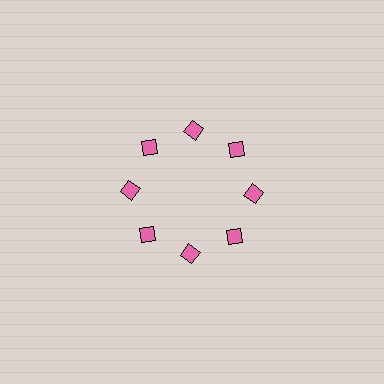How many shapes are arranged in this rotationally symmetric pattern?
There are 8 shapes, arranged in 8 groups of 1.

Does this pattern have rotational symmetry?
Yes, this pattern has 8-fold rotational symmetry. It looks the same after rotating 45 degrees around the center.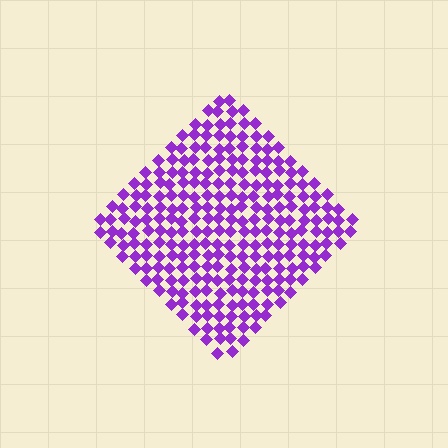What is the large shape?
The large shape is a diamond.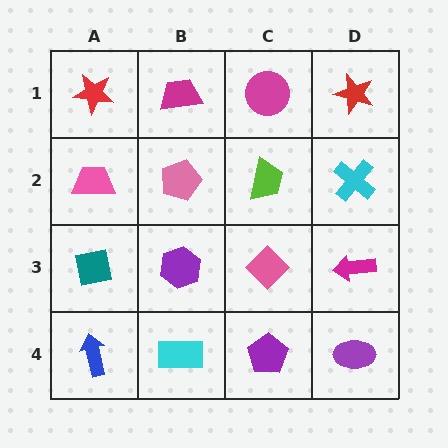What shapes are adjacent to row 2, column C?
A magenta circle (row 1, column C), a pink diamond (row 3, column C), a pink pentagon (row 2, column B), a cyan cross (row 2, column D).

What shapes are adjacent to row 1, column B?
A pink pentagon (row 2, column B), a red star (row 1, column A), a magenta circle (row 1, column C).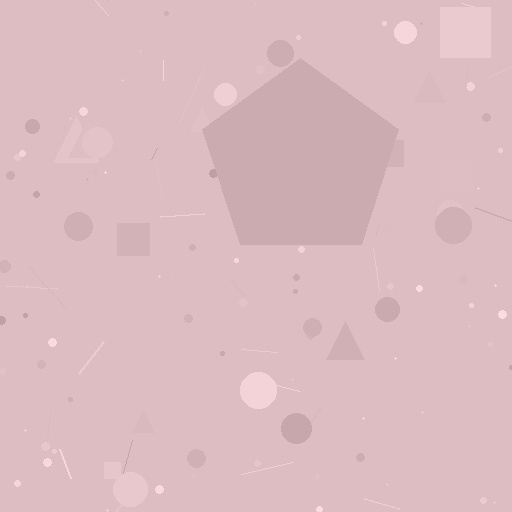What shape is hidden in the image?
A pentagon is hidden in the image.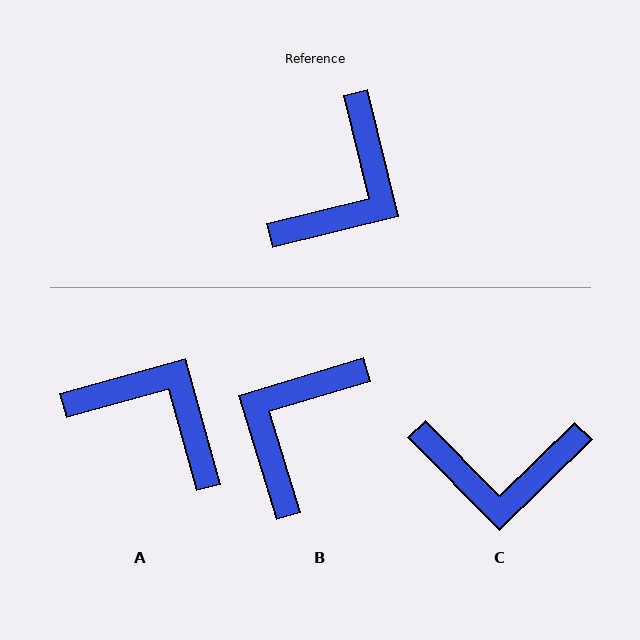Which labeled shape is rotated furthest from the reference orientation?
B, about 177 degrees away.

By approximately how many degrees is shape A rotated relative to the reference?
Approximately 92 degrees counter-clockwise.